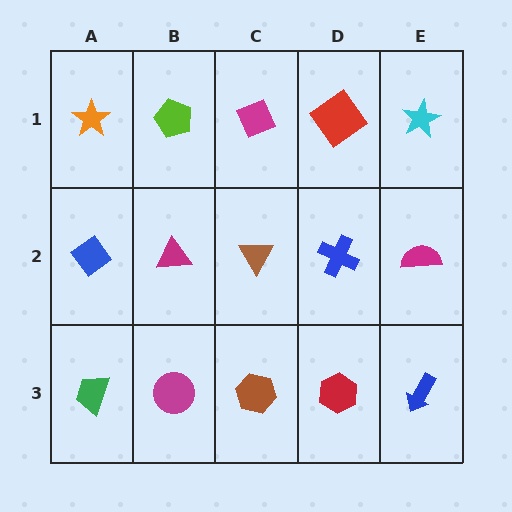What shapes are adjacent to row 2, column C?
A magenta diamond (row 1, column C), a brown hexagon (row 3, column C), a magenta triangle (row 2, column B), a blue cross (row 2, column D).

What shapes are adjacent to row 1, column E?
A magenta semicircle (row 2, column E), a red diamond (row 1, column D).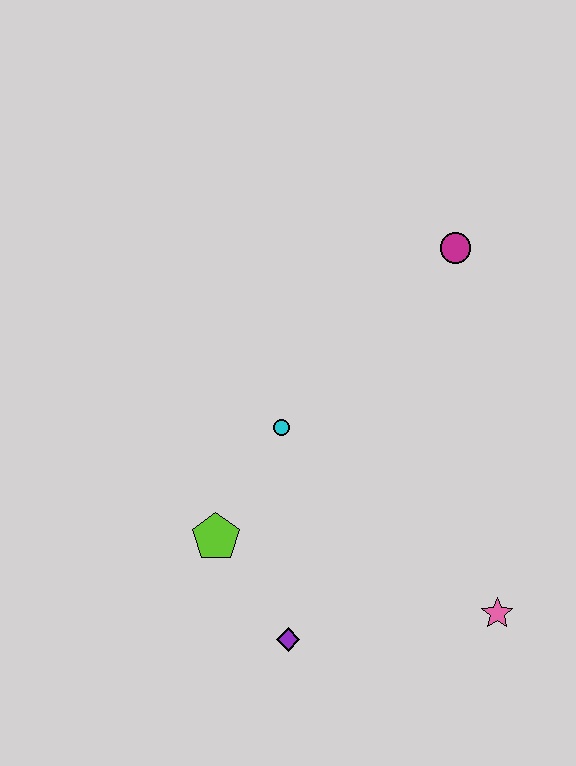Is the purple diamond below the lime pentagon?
Yes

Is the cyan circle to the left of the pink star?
Yes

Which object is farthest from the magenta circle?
The purple diamond is farthest from the magenta circle.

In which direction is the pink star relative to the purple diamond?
The pink star is to the right of the purple diamond.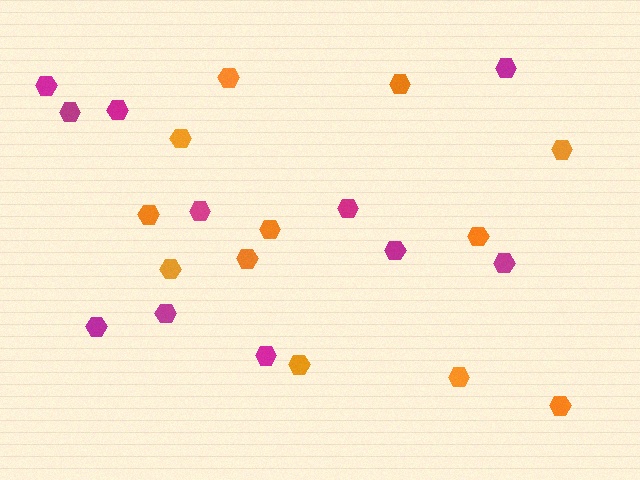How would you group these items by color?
There are 2 groups: one group of magenta hexagons (11) and one group of orange hexagons (12).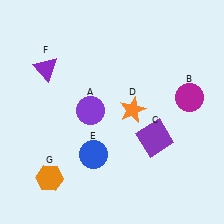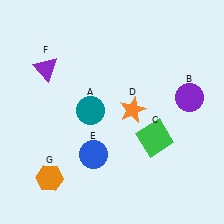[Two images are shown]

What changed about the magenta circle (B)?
In Image 1, B is magenta. In Image 2, it changed to purple.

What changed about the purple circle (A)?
In Image 1, A is purple. In Image 2, it changed to teal.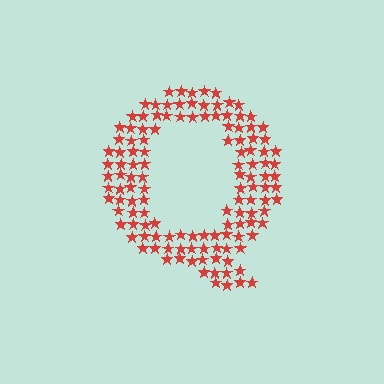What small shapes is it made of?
It is made of small stars.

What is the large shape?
The large shape is the letter Q.